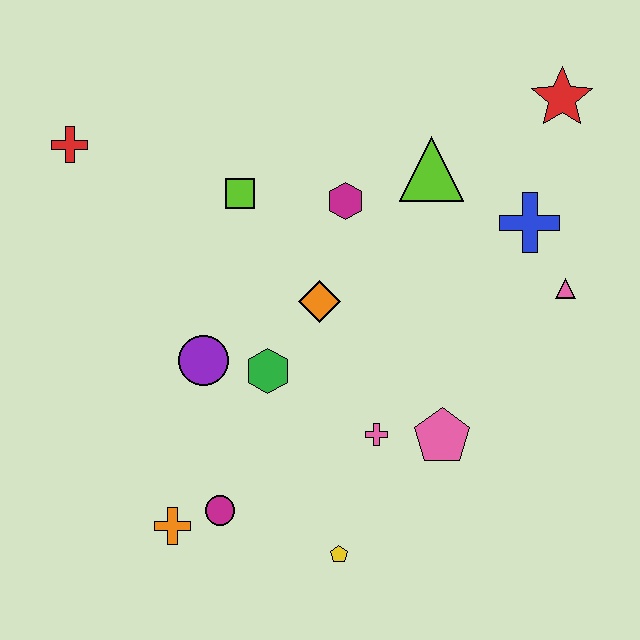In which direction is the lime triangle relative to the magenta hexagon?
The lime triangle is to the right of the magenta hexagon.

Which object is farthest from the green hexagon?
The red star is farthest from the green hexagon.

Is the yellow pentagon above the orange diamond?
No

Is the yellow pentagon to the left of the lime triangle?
Yes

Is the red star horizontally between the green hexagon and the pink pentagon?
No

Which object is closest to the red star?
The blue cross is closest to the red star.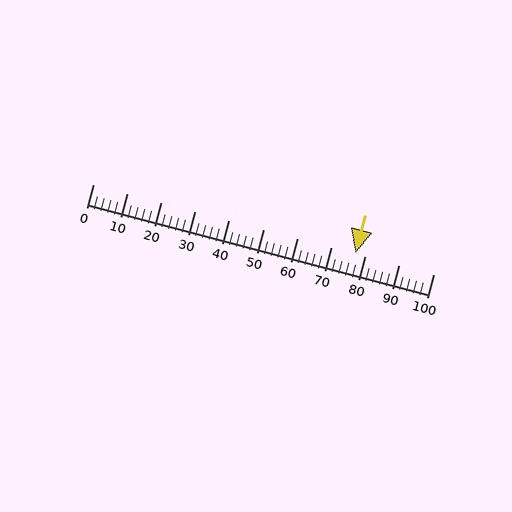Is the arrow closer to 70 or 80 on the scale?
The arrow is closer to 80.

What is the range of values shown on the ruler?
The ruler shows values from 0 to 100.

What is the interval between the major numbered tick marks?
The major tick marks are spaced 10 units apart.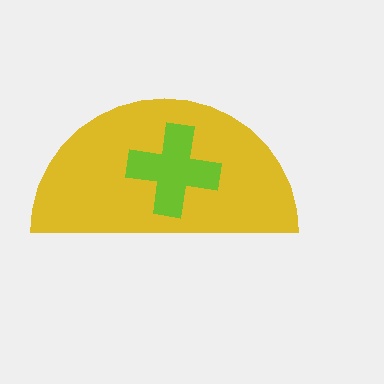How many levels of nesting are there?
2.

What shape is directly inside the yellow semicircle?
The lime cross.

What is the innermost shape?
The lime cross.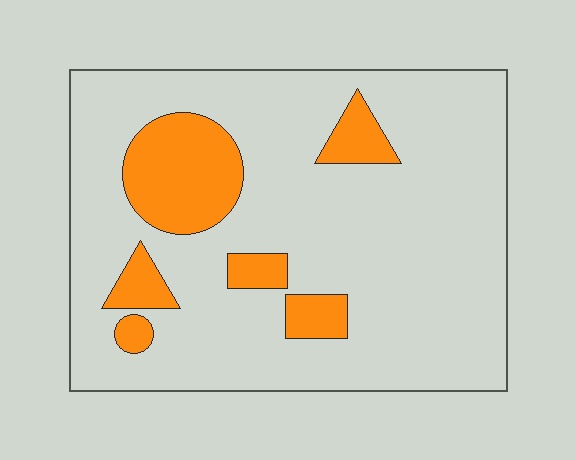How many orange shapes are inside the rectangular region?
6.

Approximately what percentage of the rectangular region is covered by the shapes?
Approximately 15%.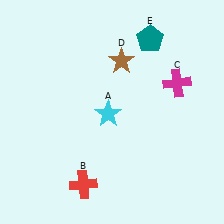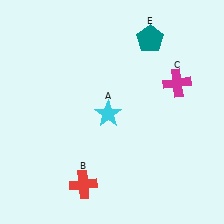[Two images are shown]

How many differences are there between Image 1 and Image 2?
There is 1 difference between the two images.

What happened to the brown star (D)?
The brown star (D) was removed in Image 2. It was in the top-right area of Image 1.